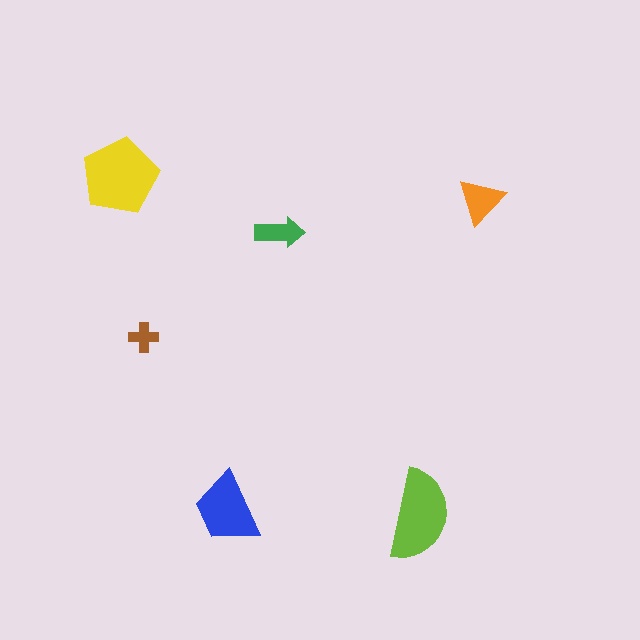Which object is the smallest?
The brown cross.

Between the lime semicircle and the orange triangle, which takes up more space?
The lime semicircle.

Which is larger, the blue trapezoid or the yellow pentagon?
The yellow pentagon.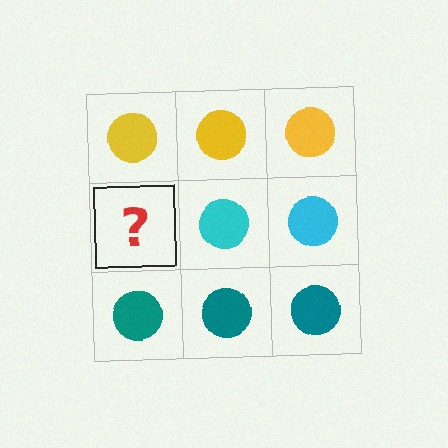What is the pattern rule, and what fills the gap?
The rule is that each row has a consistent color. The gap should be filled with a cyan circle.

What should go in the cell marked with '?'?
The missing cell should contain a cyan circle.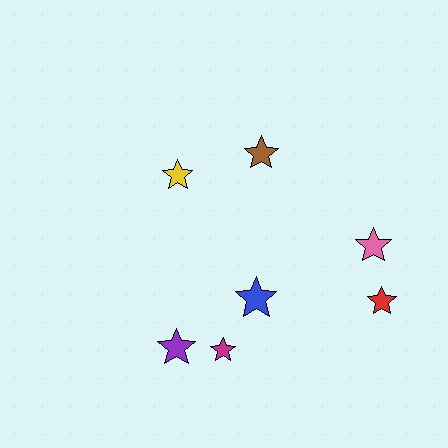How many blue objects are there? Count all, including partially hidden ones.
There is 1 blue object.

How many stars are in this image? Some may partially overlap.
There are 7 stars.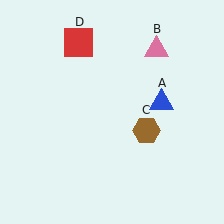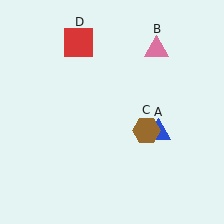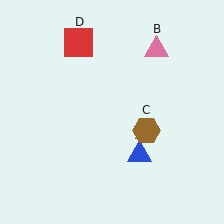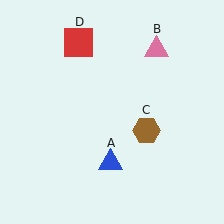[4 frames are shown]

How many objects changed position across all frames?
1 object changed position: blue triangle (object A).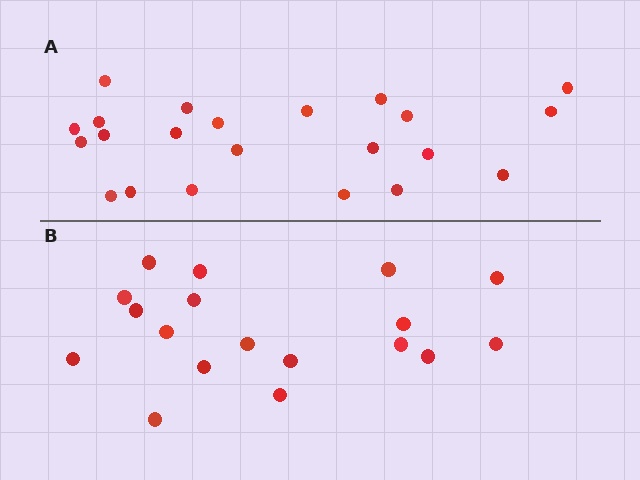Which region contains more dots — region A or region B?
Region A (the top region) has more dots.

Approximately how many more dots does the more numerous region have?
Region A has about 4 more dots than region B.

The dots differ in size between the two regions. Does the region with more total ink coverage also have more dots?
No. Region B has more total ink coverage because its dots are larger, but region A actually contains more individual dots. Total area can be misleading — the number of items is what matters here.